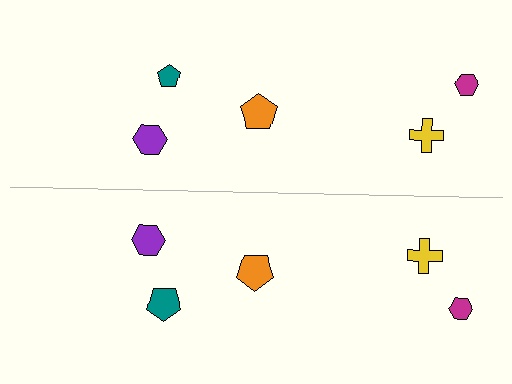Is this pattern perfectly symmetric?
No, the pattern is not perfectly symmetric. The teal pentagon on the bottom side has a different size than its mirror counterpart.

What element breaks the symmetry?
The teal pentagon on the bottom side has a different size than its mirror counterpart.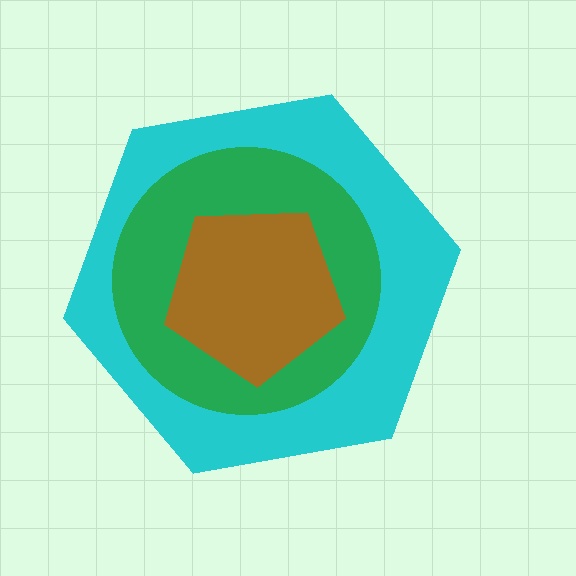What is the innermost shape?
The brown pentagon.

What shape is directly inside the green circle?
The brown pentagon.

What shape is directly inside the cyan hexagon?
The green circle.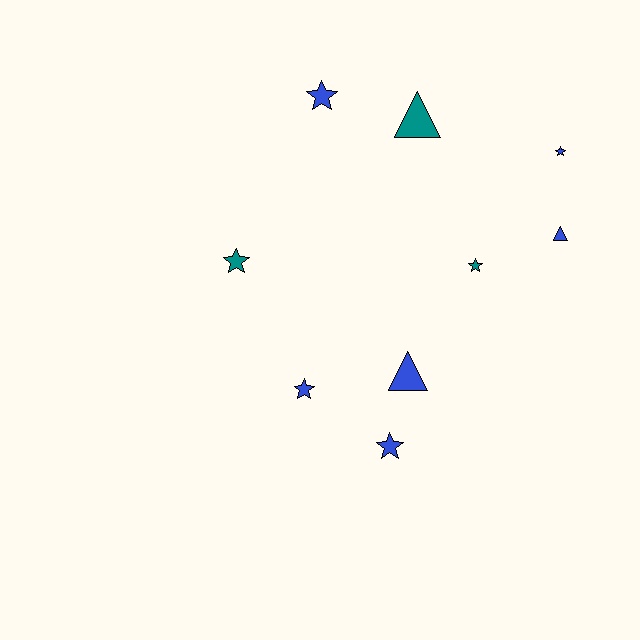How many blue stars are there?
There are 4 blue stars.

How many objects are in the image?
There are 9 objects.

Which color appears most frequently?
Blue, with 6 objects.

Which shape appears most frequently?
Star, with 6 objects.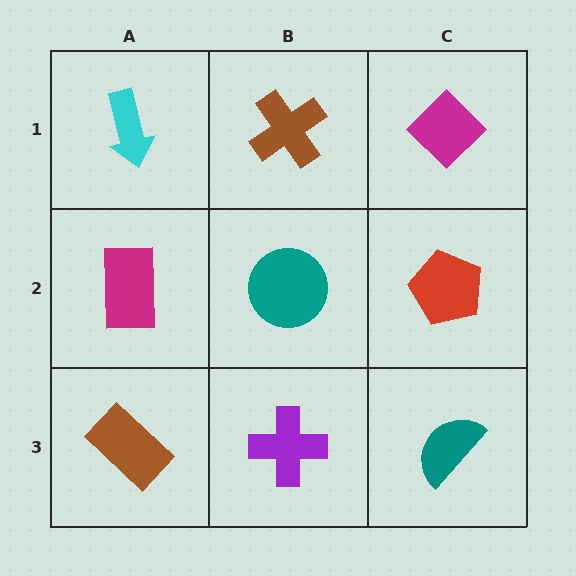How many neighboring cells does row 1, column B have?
3.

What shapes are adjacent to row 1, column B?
A teal circle (row 2, column B), a cyan arrow (row 1, column A), a magenta diamond (row 1, column C).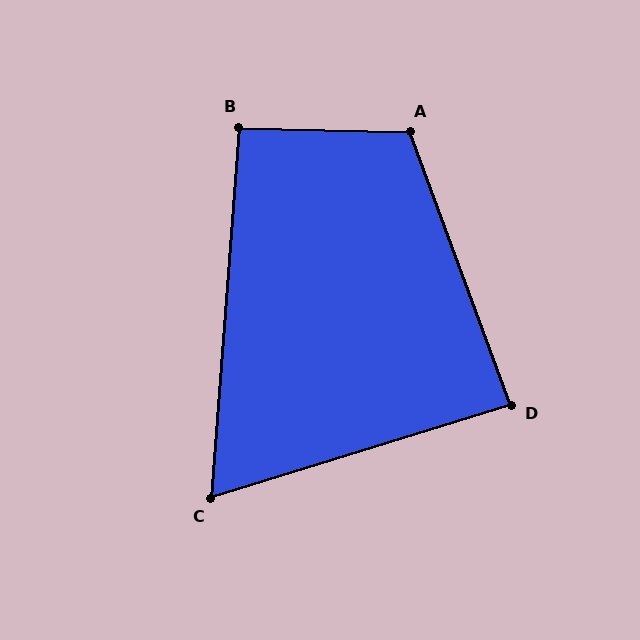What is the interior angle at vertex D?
Approximately 87 degrees (approximately right).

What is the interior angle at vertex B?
Approximately 93 degrees (approximately right).